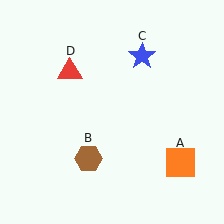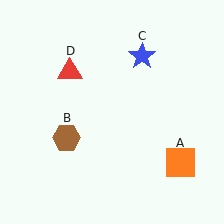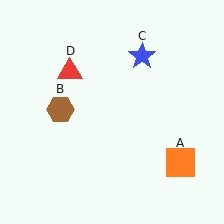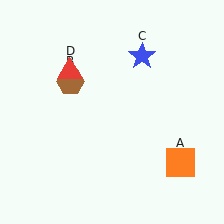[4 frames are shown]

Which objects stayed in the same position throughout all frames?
Orange square (object A) and blue star (object C) and red triangle (object D) remained stationary.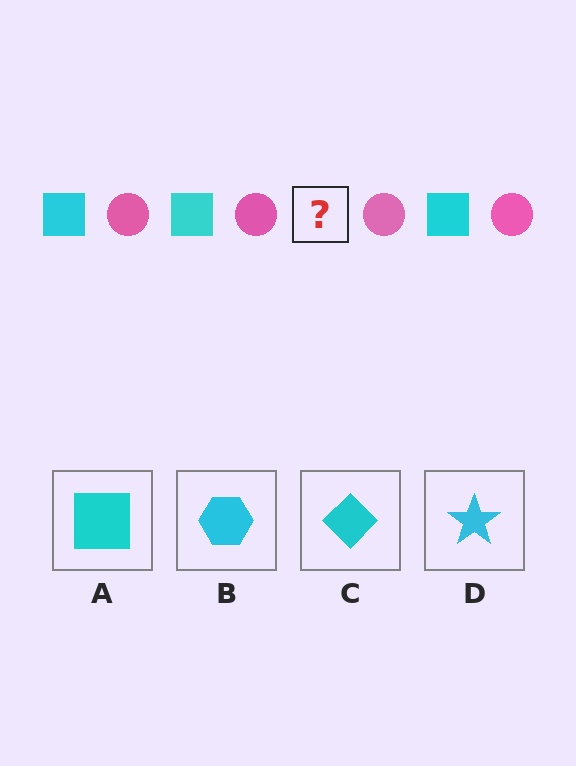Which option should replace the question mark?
Option A.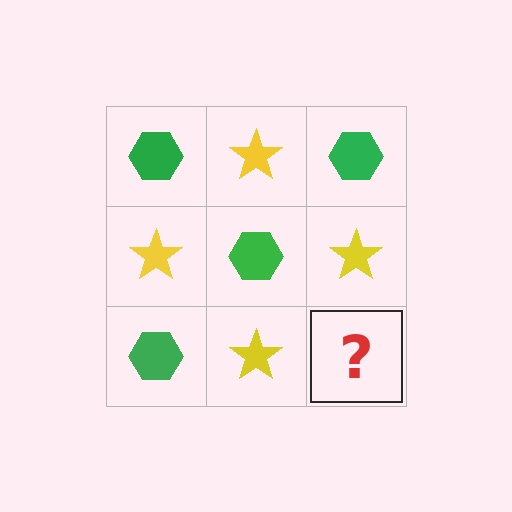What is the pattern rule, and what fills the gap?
The rule is that it alternates green hexagon and yellow star in a checkerboard pattern. The gap should be filled with a green hexagon.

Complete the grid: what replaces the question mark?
The question mark should be replaced with a green hexagon.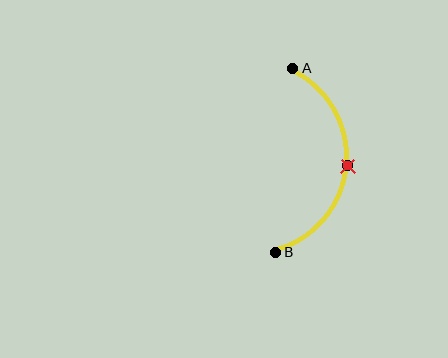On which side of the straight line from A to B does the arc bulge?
The arc bulges to the right of the straight line connecting A and B.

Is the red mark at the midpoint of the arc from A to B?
Yes. The red mark lies on the arc at equal arc-length from both A and B — it is the arc midpoint.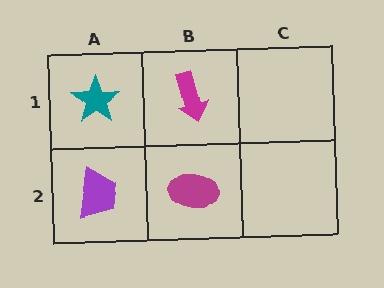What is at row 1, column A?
A teal star.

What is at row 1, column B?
A magenta arrow.